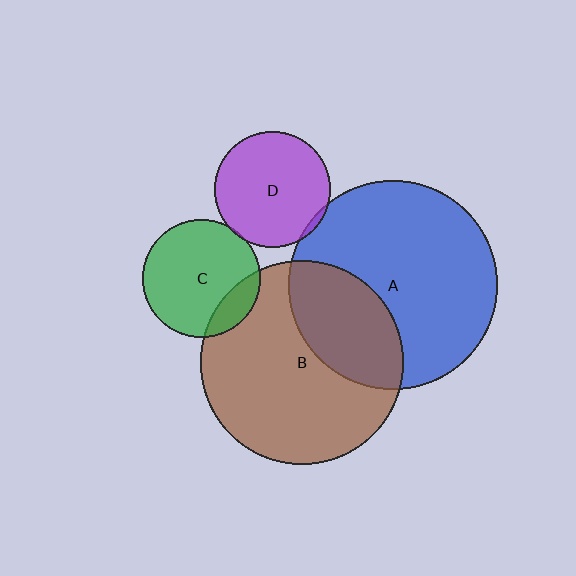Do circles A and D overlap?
Yes.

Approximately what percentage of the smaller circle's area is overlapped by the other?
Approximately 5%.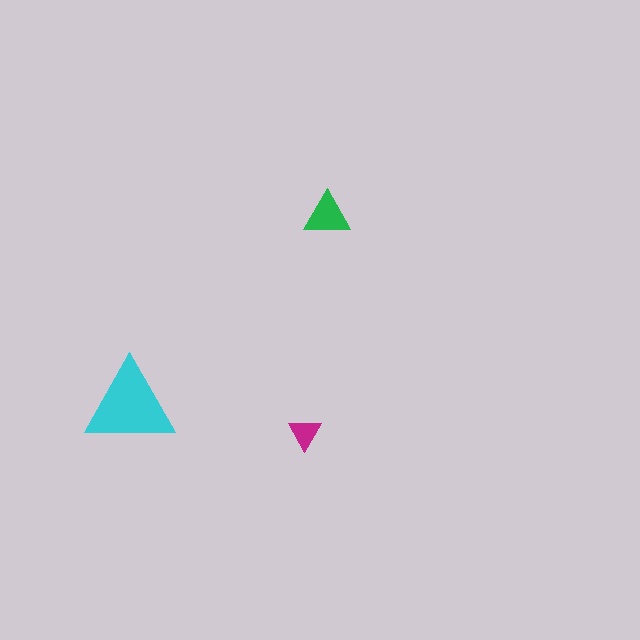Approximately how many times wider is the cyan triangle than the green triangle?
About 2 times wider.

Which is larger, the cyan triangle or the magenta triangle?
The cyan one.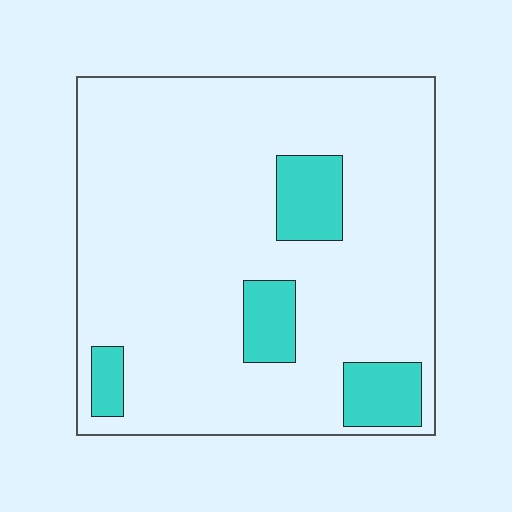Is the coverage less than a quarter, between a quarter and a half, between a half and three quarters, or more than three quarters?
Less than a quarter.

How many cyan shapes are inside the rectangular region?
4.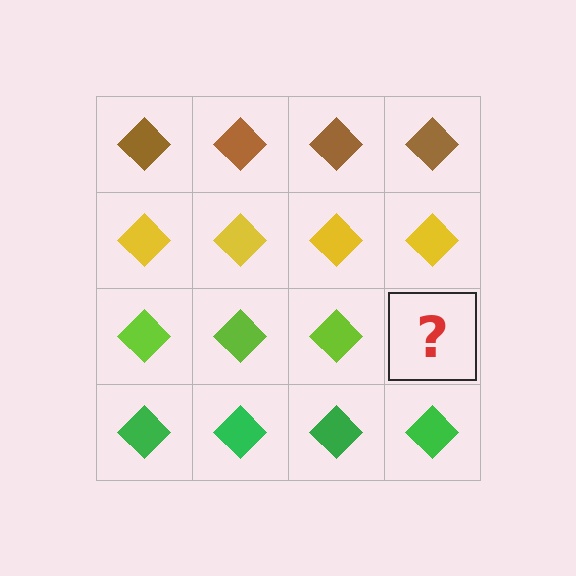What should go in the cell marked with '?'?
The missing cell should contain a lime diamond.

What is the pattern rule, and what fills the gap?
The rule is that each row has a consistent color. The gap should be filled with a lime diamond.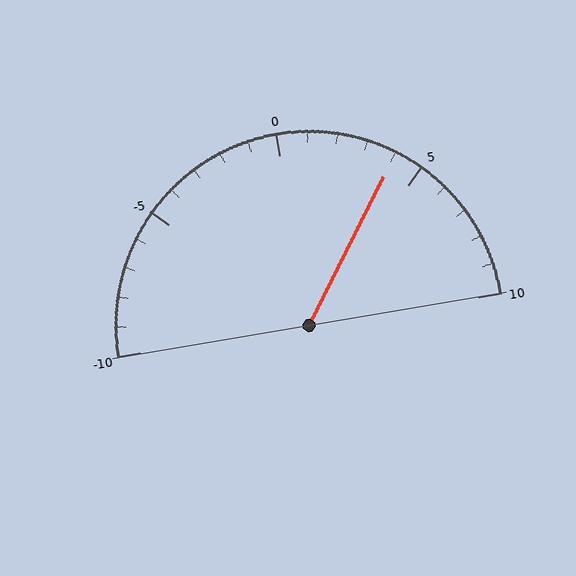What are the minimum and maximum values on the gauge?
The gauge ranges from -10 to 10.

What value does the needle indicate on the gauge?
The needle indicates approximately 4.